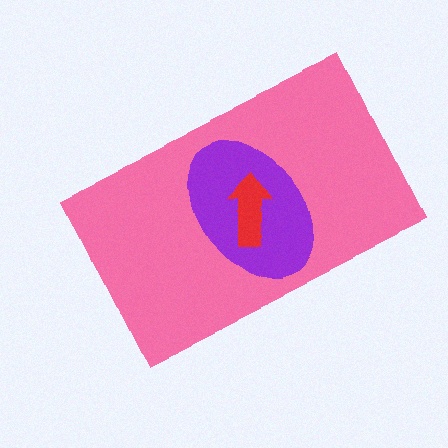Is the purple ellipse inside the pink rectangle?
Yes.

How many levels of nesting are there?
3.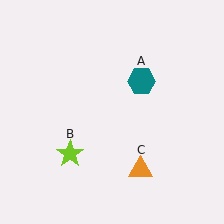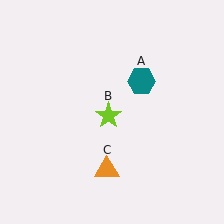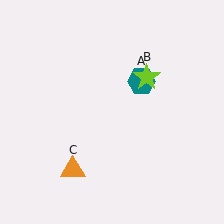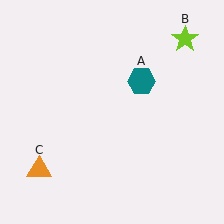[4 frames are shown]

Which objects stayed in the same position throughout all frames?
Teal hexagon (object A) remained stationary.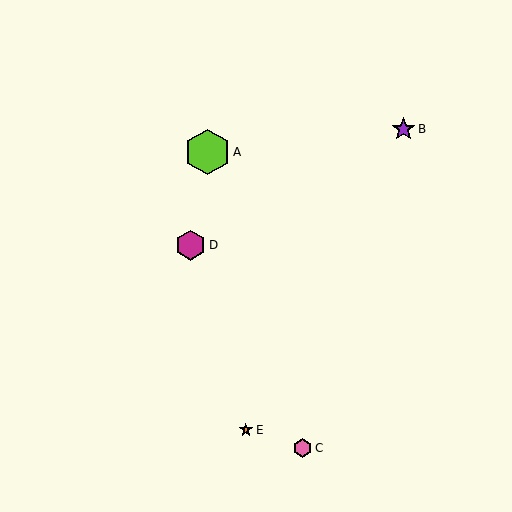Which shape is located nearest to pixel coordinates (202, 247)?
The magenta hexagon (labeled D) at (191, 245) is nearest to that location.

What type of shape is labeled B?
Shape B is a purple star.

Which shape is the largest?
The lime hexagon (labeled A) is the largest.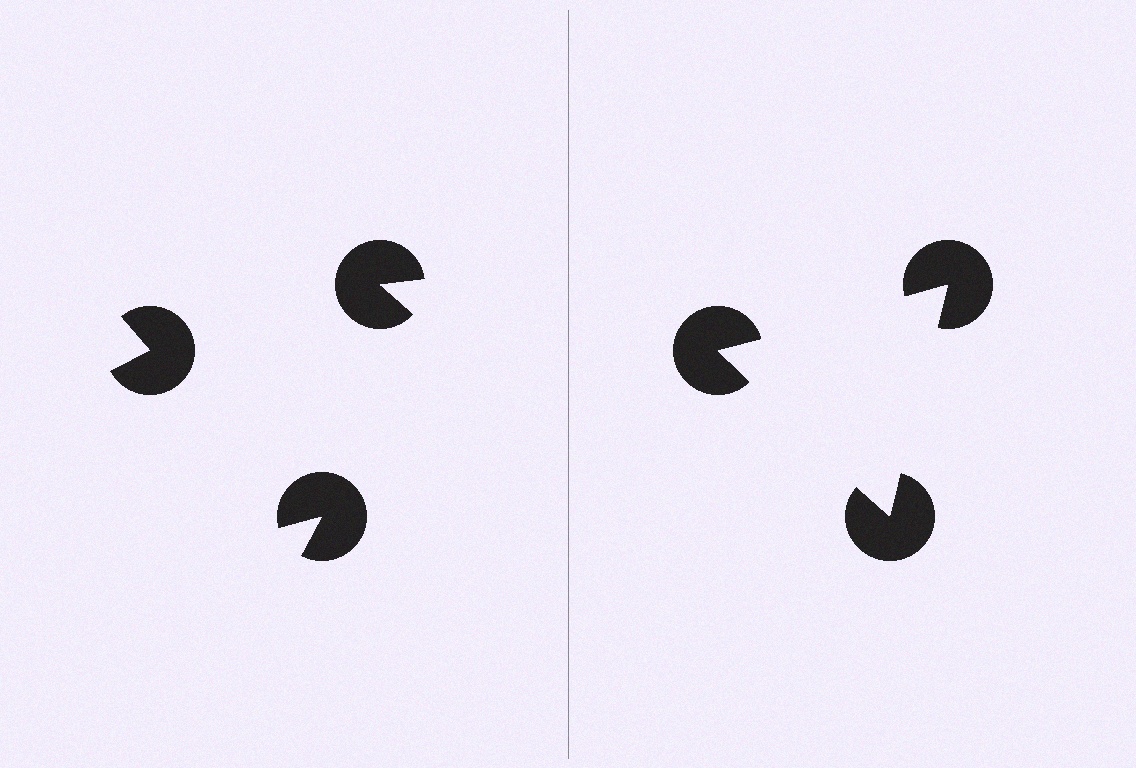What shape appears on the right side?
An illusory triangle.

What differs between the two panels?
The pac-man discs are positioned identically on both sides; only the wedge orientations differ. On the right they align to a triangle; on the left they are misaligned.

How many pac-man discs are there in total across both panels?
6 — 3 on each side.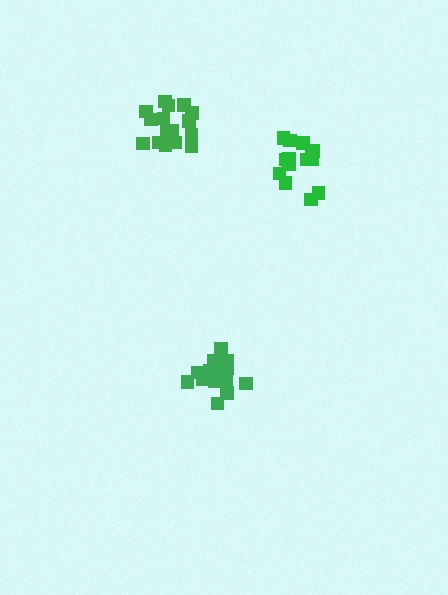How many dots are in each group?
Group 1: 18 dots, Group 2: 18 dots, Group 3: 15 dots (51 total).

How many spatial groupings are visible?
There are 3 spatial groupings.